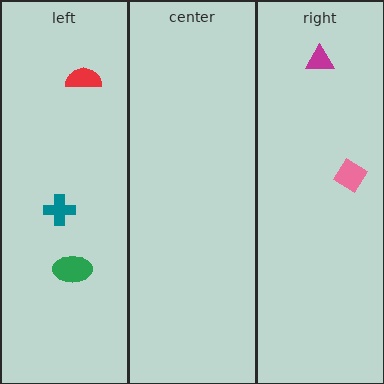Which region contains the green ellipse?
The left region.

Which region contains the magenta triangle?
The right region.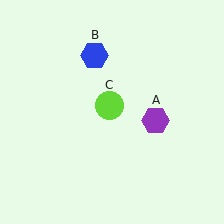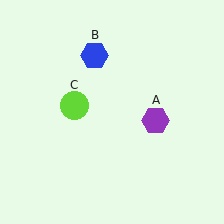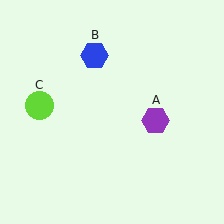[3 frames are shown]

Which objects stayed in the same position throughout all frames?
Purple hexagon (object A) and blue hexagon (object B) remained stationary.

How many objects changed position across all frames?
1 object changed position: lime circle (object C).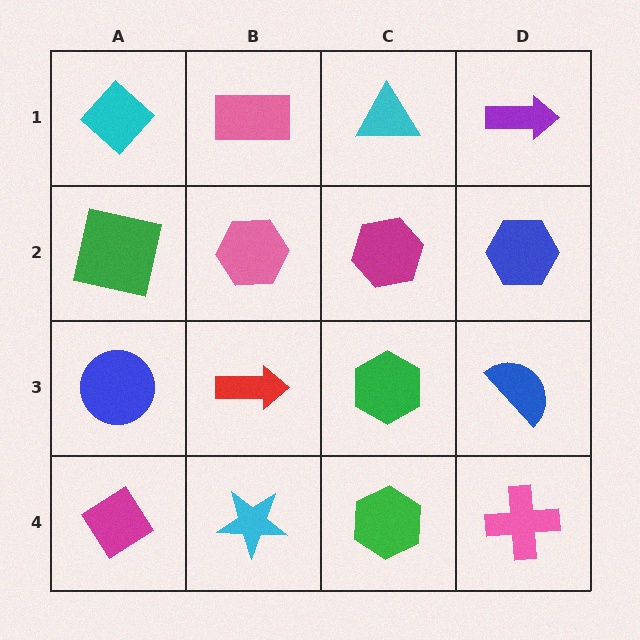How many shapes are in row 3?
4 shapes.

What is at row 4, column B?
A cyan star.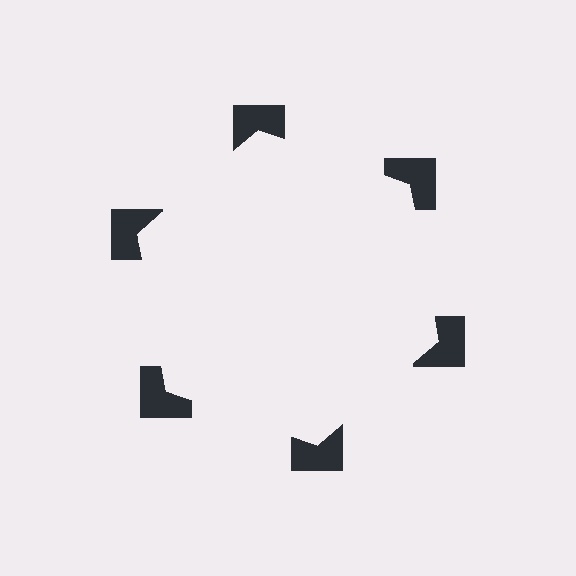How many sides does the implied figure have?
6 sides.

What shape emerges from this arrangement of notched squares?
An illusory hexagon — its edges are inferred from the aligned wedge cuts in the notched squares, not physically drawn.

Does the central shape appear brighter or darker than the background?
It typically appears slightly brighter than the background, even though no actual brightness change is drawn.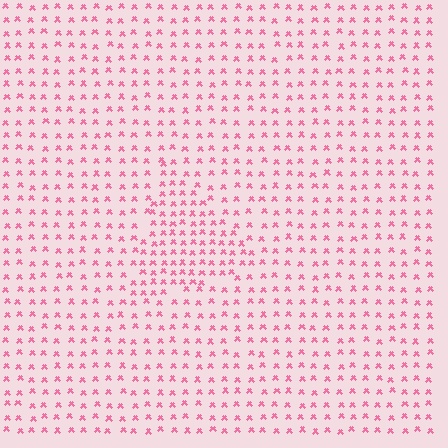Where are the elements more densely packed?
The elements are more densely packed inside the triangle boundary.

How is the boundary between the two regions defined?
The boundary is defined by a change in element density (approximately 1.7x ratio). All elements are the same color, size, and shape.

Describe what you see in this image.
The image contains small pink elements arranged at two different densities. A triangle-shaped region is visible where the elements are more densely packed than the surrounding area.